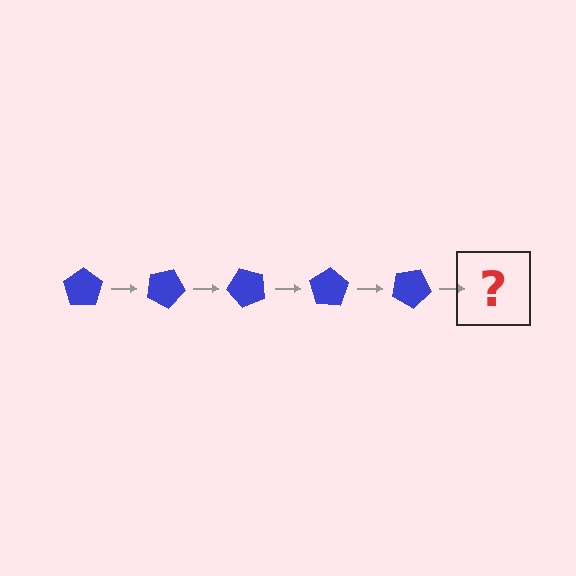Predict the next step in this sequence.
The next step is a blue pentagon rotated 125 degrees.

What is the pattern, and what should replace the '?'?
The pattern is that the pentagon rotates 25 degrees each step. The '?' should be a blue pentagon rotated 125 degrees.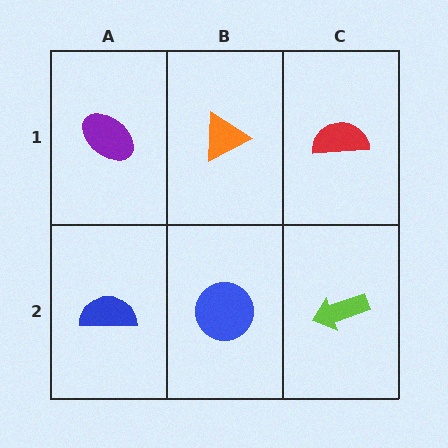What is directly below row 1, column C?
A lime arrow.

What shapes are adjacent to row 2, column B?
An orange triangle (row 1, column B), a blue semicircle (row 2, column A), a lime arrow (row 2, column C).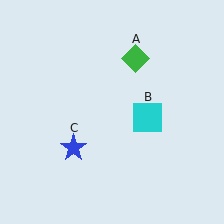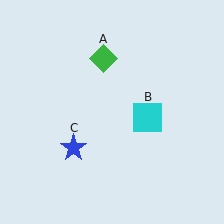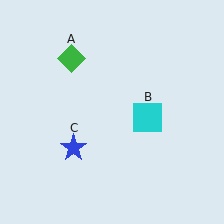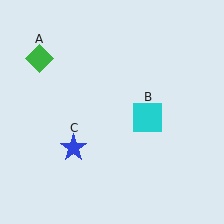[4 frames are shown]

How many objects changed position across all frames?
1 object changed position: green diamond (object A).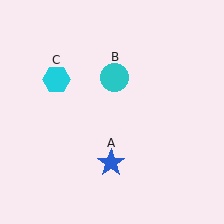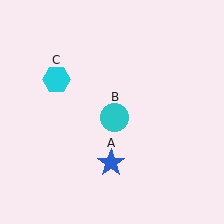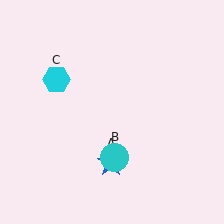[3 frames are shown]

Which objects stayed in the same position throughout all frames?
Blue star (object A) and cyan hexagon (object C) remained stationary.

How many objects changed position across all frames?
1 object changed position: cyan circle (object B).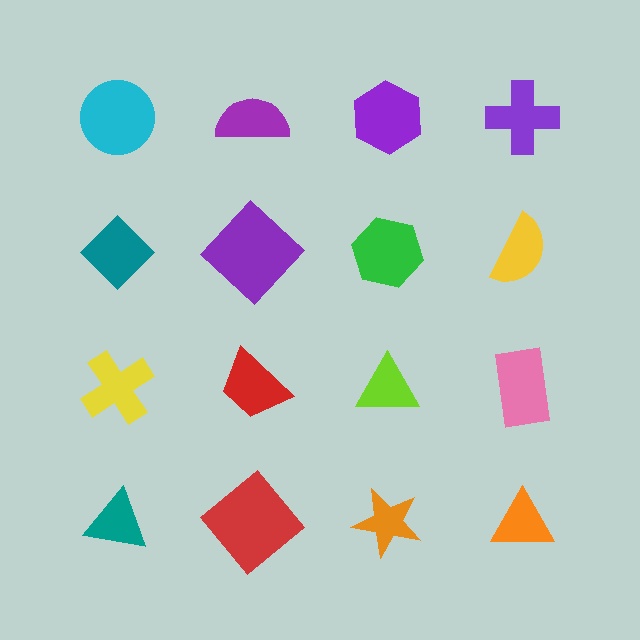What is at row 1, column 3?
A purple hexagon.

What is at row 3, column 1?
A yellow cross.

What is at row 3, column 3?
A lime triangle.